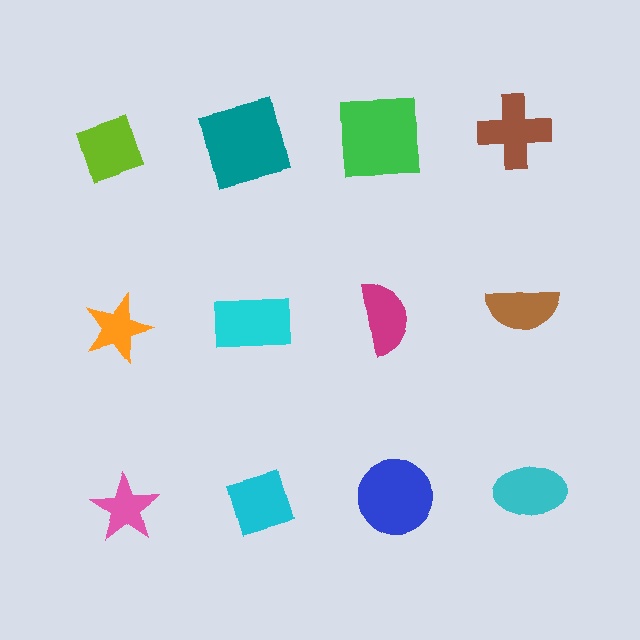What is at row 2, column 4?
A brown semicircle.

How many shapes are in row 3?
4 shapes.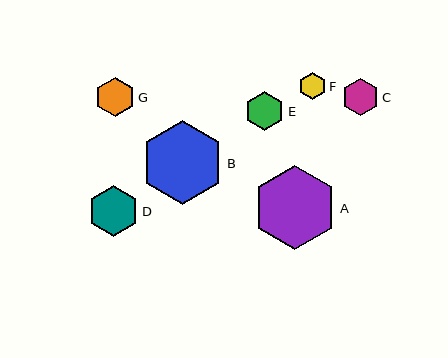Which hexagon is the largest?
Hexagon A is the largest with a size of approximately 84 pixels.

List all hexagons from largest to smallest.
From largest to smallest: A, B, D, G, E, C, F.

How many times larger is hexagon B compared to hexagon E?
Hexagon B is approximately 2.1 times the size of hexagon E.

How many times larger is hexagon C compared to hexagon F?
Hexagon C is approximately 1.3 times the size of hexagon F.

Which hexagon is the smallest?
Hexagon F is the smallest with a size of approximately 27 pixels.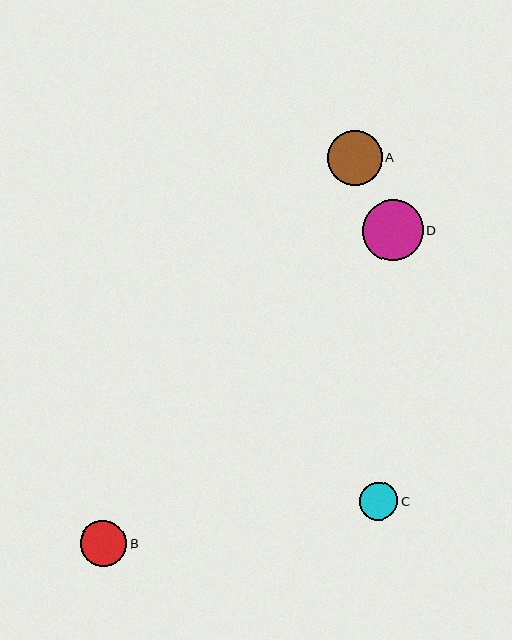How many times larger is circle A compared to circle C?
Circle A is approximately 1.4 times the size of circle C.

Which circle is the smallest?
Circle C is the smallest with a size of approximately 38 pixels.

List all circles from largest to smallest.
From largest to smallest: D, A, B, C.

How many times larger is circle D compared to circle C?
Circle D is approximately 1.6 times the size of circle C.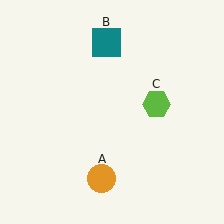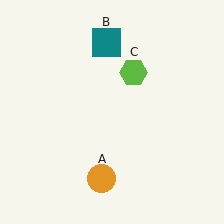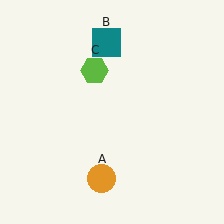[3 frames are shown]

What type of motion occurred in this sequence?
The lime hexagon (object C) rotated counterclockwise around the center of the scene.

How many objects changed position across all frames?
1 object changed position: lime hexagon (object C).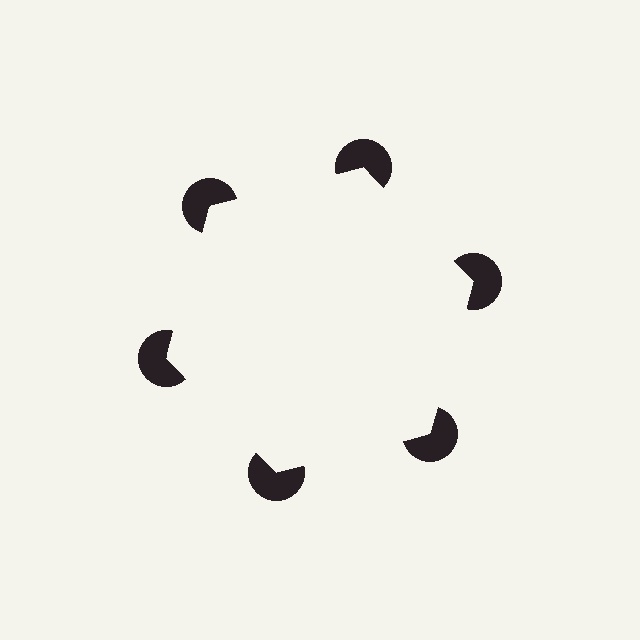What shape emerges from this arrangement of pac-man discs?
An illusory hexagon — its edges are inferred from the aligned wedge cuts in the pac-man discs, not physically drawn.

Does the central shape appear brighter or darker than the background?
It typically appears slightly brighter than the background, even though no actual brightness change is drawn.